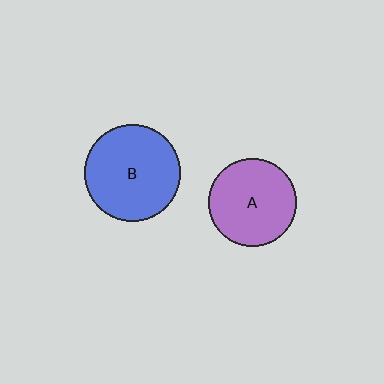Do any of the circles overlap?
No, none of the circles overlap.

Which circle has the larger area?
Circle B (blue).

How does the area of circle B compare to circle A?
Approximately 1.2 times.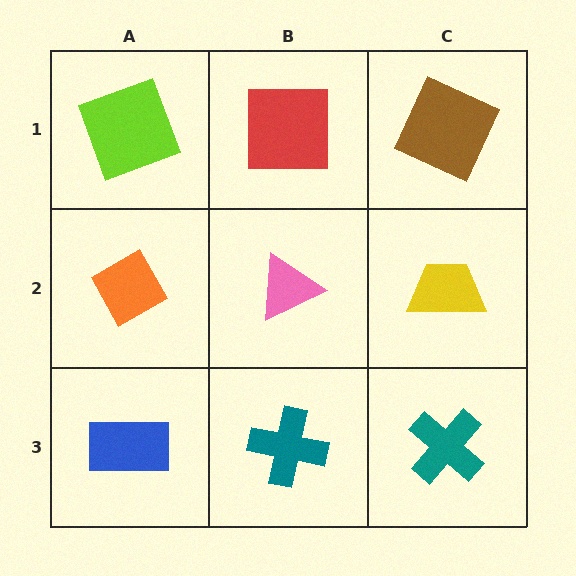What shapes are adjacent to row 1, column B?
A pink triangle (row 2, column B), a lime square (row 1, column A), a brown square (row 1, column C).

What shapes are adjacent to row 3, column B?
A pink triangle (row 2, column B), a blue rectangle (row 3, column A), a teal cross (row 3, column C).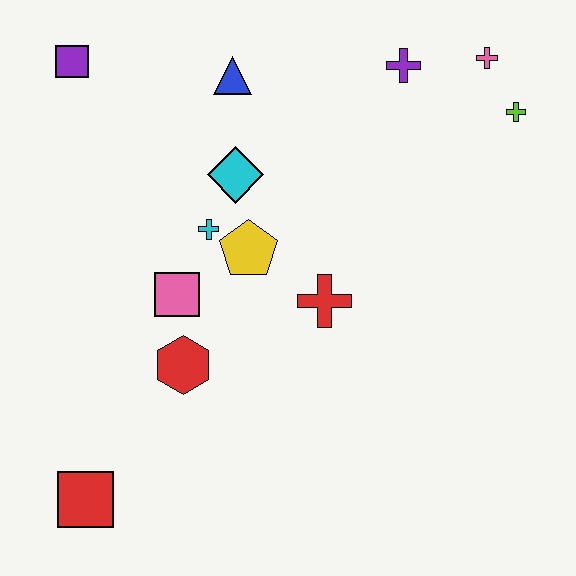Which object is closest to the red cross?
The yellow pentagon is closest to the red cross.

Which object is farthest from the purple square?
The lime cross is farthest from the purple square.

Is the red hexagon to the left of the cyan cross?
Yes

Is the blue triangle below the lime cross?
No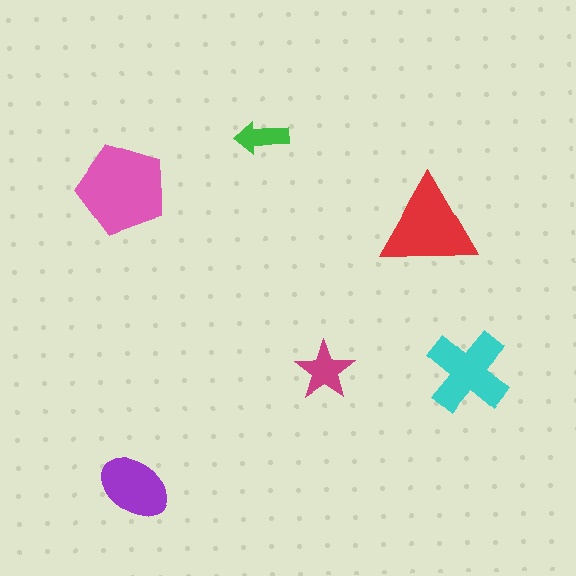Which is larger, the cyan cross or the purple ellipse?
The cyan cross.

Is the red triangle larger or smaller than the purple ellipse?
Larger.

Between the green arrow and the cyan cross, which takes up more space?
The cyan cross.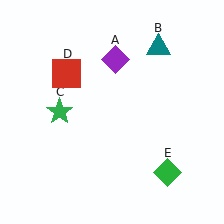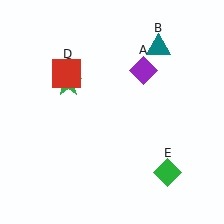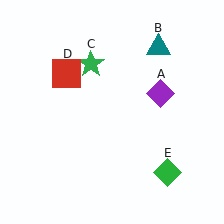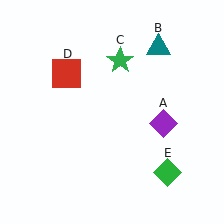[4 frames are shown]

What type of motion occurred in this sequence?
The purple diamond (object A), green star (object C) rotated clockwise around the center of the scene.